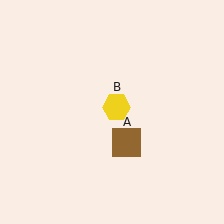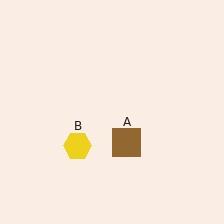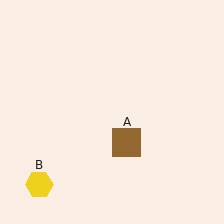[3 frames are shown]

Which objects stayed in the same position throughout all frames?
Brown square (object A) remained stationary.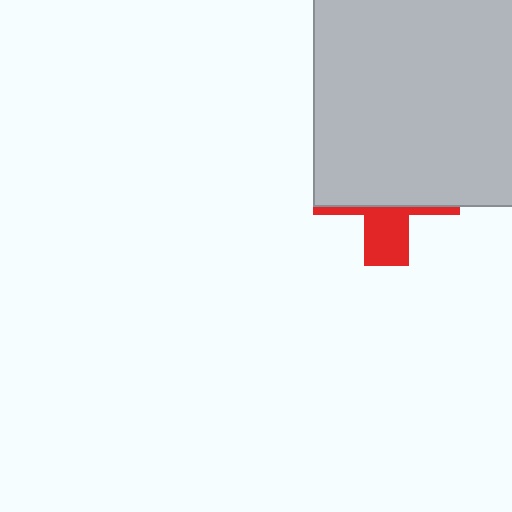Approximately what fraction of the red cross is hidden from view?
Roughly 69% of the red cross is hidden behind the light gray rectangle.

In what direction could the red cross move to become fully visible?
The red cross could move down. That would shift it out from behind the light gray rectangle entirely.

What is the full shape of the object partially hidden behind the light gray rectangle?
The partially hidden object is a red cross.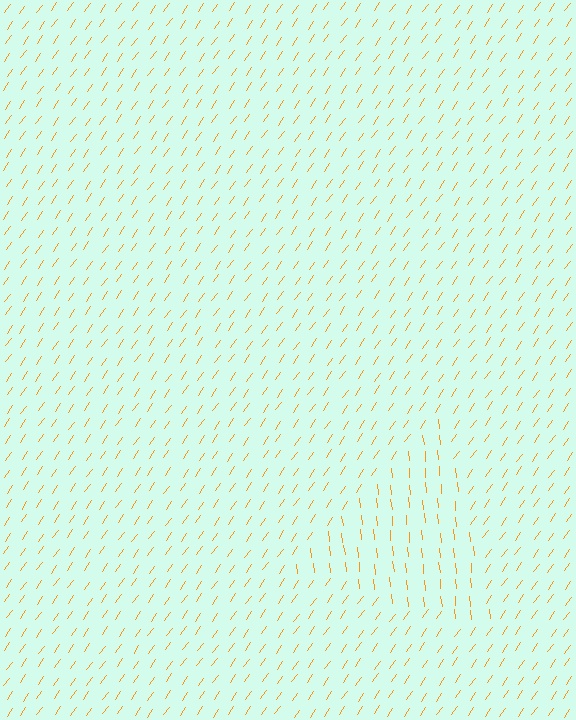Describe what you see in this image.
The image is filled with small orange line segments. A triangle region in the image has lines oriented differently from the surrounding lines, creating a visible texture boundary.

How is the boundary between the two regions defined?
The boundary is defined purely by a change in line orientation (approximately 39 degrees difference). All lines are the same color and thickness.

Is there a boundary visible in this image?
Yes, there is a texture boundary formed by a change in line orientation.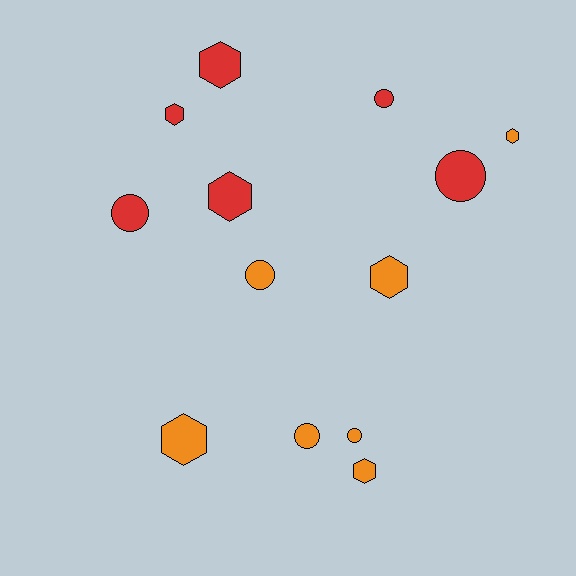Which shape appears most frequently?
Hexagon, with 7 objects.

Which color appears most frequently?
Orange, with 7 objects.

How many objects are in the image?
There are 13 objects.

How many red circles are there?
There are 3 red circles.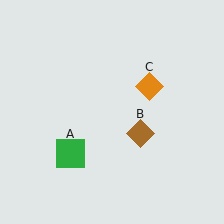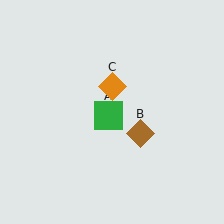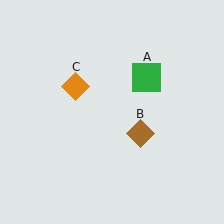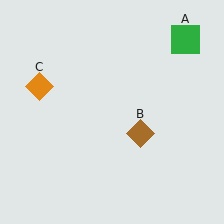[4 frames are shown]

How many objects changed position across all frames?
2 objects changed position: green square (object A), orange diamond (object C).